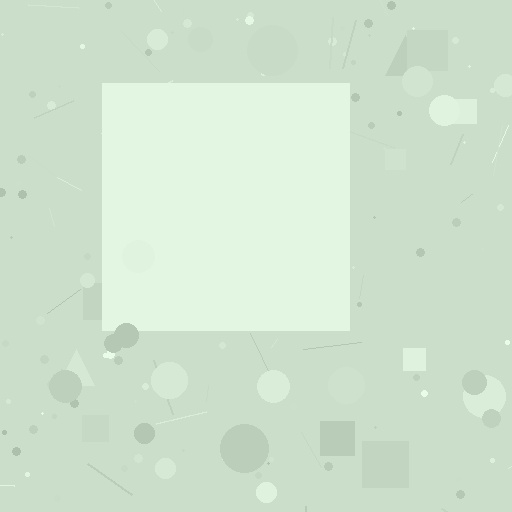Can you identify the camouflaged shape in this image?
The camouflaged shape is a square.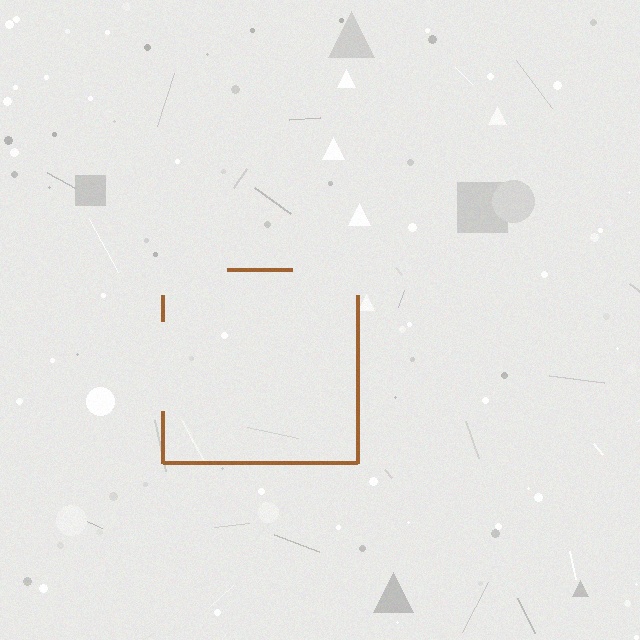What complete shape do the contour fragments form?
The contour fragments form a square.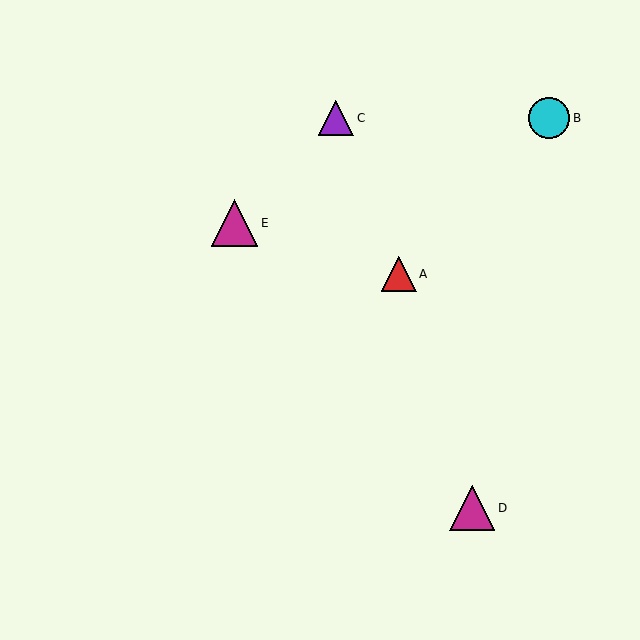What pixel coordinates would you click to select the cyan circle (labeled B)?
Click at (549, 118) to select the cyan circle B.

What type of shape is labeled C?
Shape C is a purple triangle.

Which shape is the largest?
The magenta triangle (labeled E) is the largest.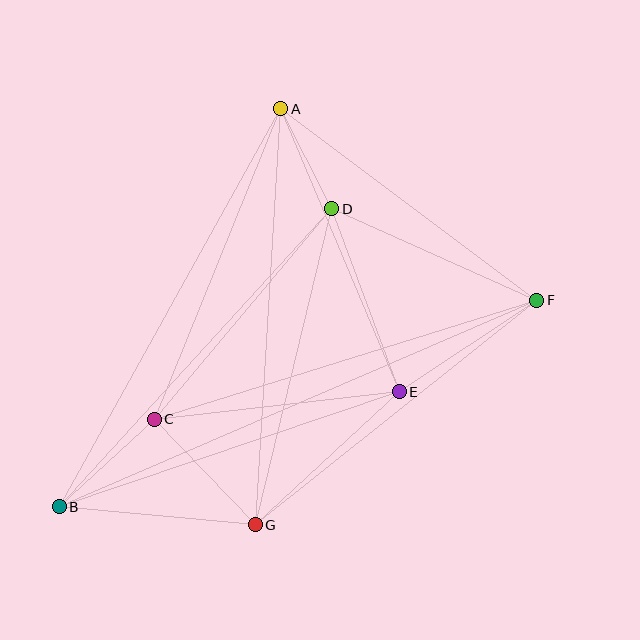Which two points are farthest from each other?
Points B and F are farthest from each other.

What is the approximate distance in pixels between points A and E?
The distance between A and E is approximately 307 pixels.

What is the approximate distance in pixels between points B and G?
The distance between B and G is approximately 197 pixels.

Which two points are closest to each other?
Points A and D are closest to each other.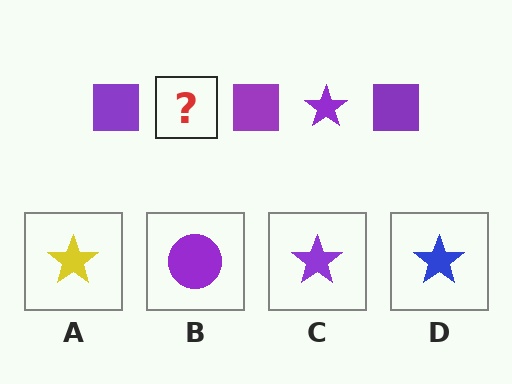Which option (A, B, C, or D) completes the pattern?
C.